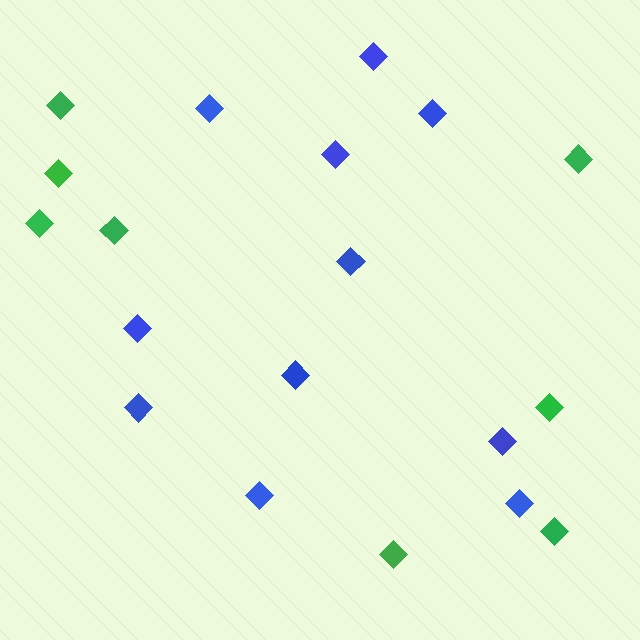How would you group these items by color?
There are 2 groups: one group of green diamonds (8) and one group of blue diamonds (11).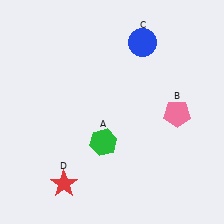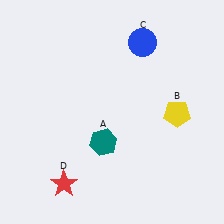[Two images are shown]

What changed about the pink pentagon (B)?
In Image 1, B is pink. In Image 2, it changed to yellow.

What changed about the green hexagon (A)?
In Image 1, A is green. In Image 2, it changed to teal.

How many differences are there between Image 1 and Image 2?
There are 2 differences between the two images.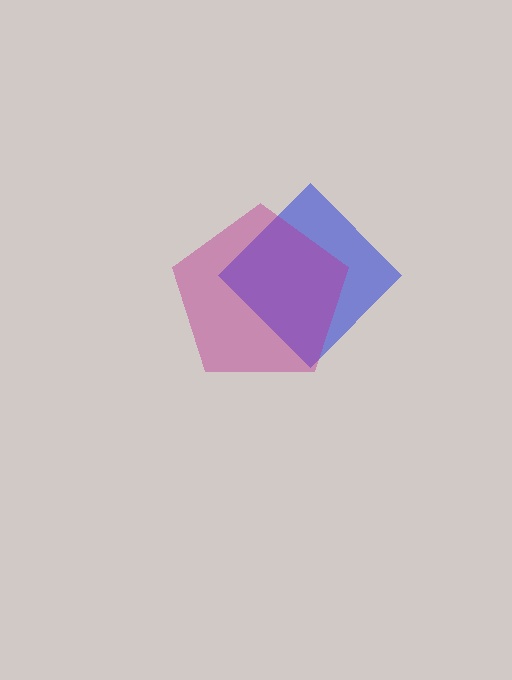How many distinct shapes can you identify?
There are 2 distinct shapes: a blue diamond, a magenta pentagon.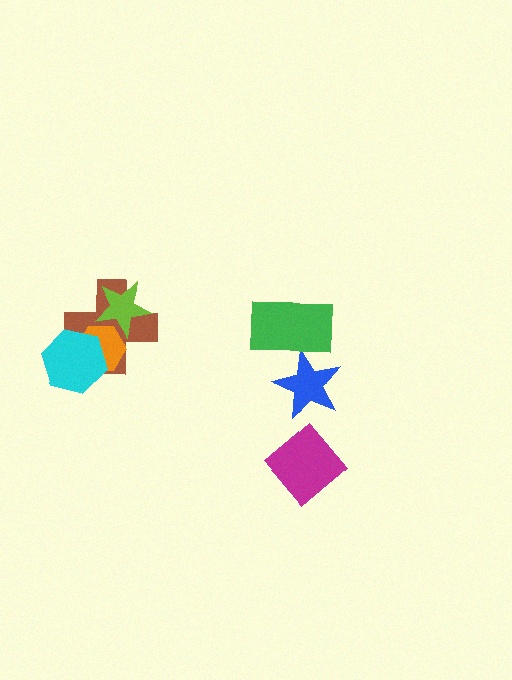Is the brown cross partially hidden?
Yes, it is partially covered by another shape.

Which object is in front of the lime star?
The orange hexagon is in front of the lime star.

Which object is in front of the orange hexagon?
The cyan hexagon is in front of the orange hexagon.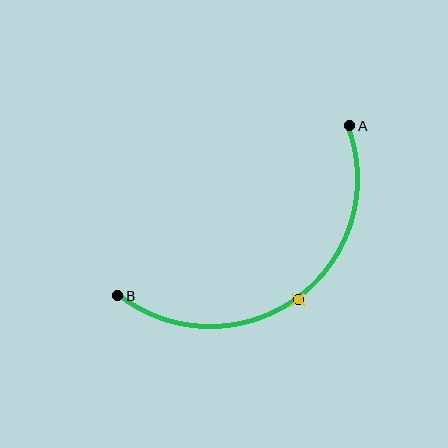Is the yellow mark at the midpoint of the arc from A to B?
Yes. The yellow mark lies on the arc at equal arc-length from both A and B — it is the arc midpoint.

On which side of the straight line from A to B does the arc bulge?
The arc bulges below and to the right of the straight line connecting A and B.